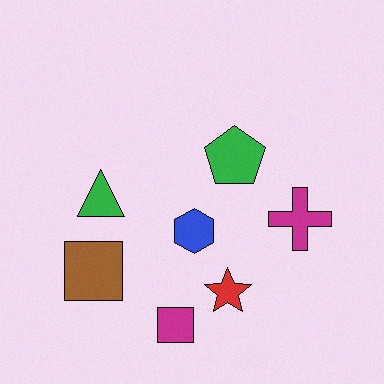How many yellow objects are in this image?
There are no yellow objects.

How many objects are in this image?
There are 7 objects.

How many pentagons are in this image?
There is 1 pentagon.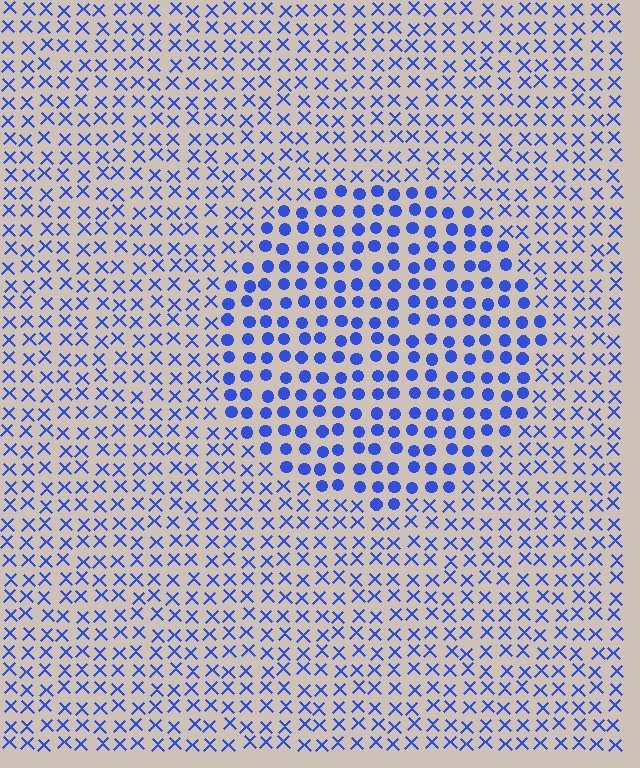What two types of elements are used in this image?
The image uses circles inside the circle region and X marks outside it.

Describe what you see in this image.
The image is filled with small blue elements arranged in a uniform grid. A circle-shaped region contains circles, while the surrounding area contains X marks. The boundary is defined purely by the change in element shape.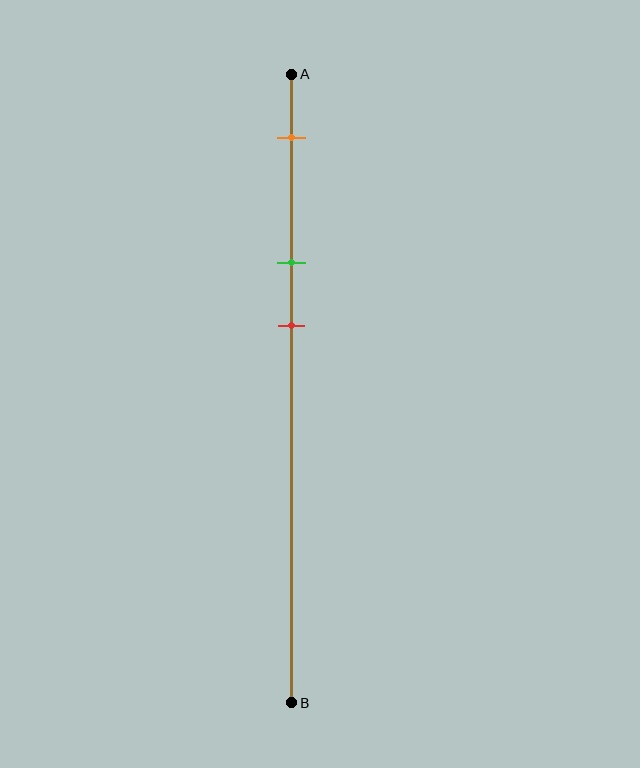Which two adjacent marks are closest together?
The green and red marks are the closest adjacent pair.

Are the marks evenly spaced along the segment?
Yes, the marks are approximately evenly spaced.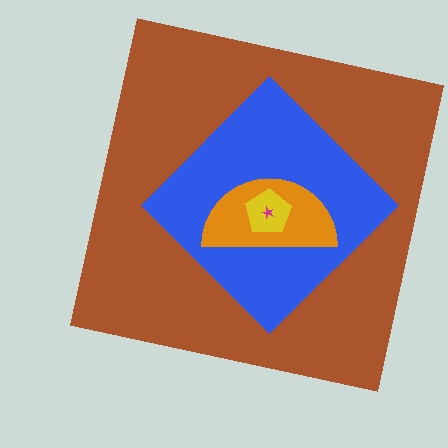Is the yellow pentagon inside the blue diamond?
Yes.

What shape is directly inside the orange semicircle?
The yellow pentagon.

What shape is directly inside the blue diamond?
The orange semicircle.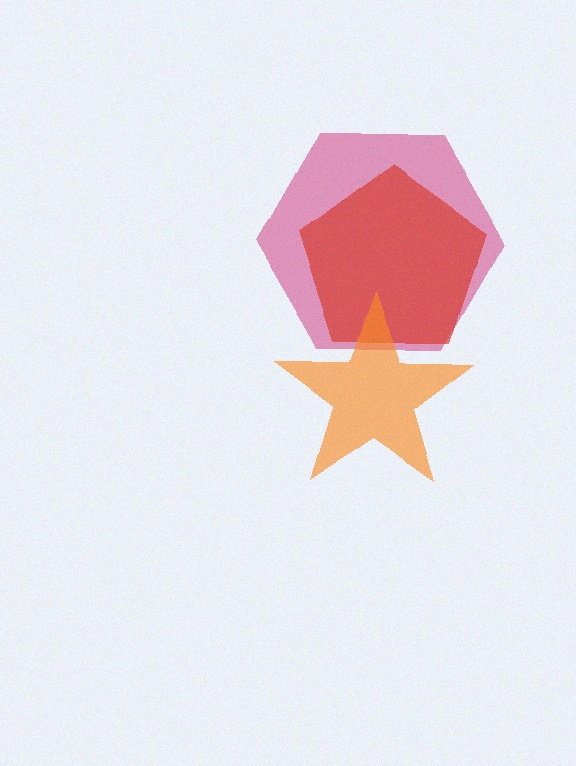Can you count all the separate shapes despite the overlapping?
Yes, there are 3 separate shapes.